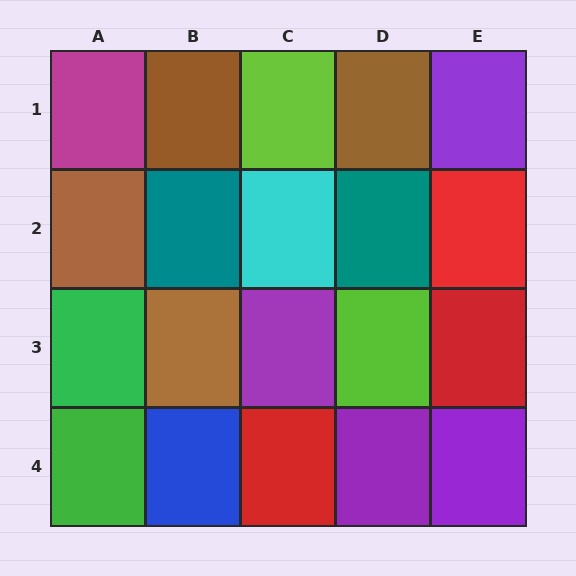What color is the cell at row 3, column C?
Purple.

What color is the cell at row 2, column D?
Teal.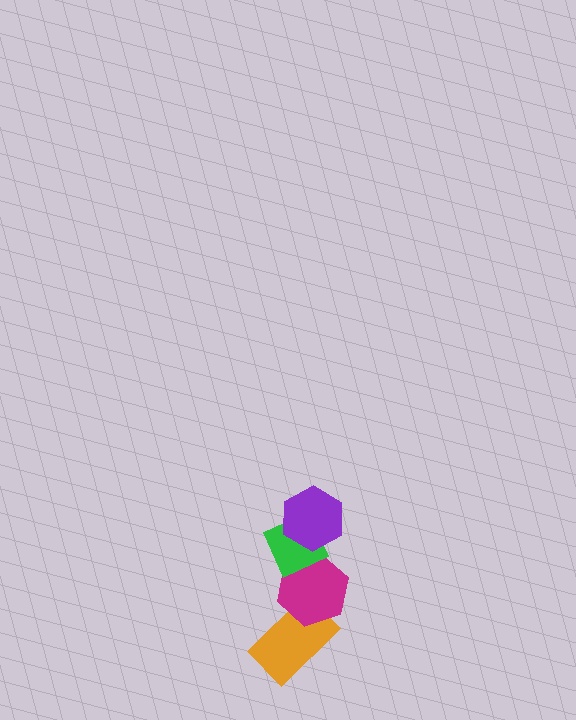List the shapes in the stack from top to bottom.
From top to bottom: the purple hexagon, the green diamond, the magenta hexagon, the orange rectangle.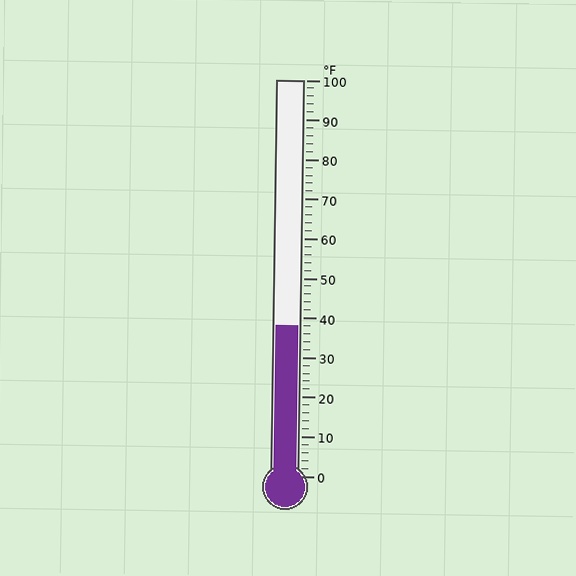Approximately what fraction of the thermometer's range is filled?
The thermometer is filled to approximately 40% of its range.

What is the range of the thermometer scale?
The thermometer scale ranges from 0°F to 100°F.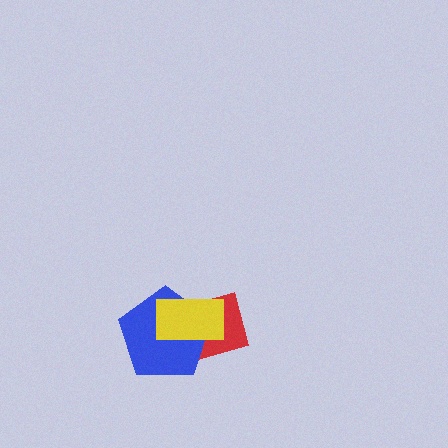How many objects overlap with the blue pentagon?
2 objects overlap with the blue pentagon.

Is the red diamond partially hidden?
Yes, it is partially covered by another shape.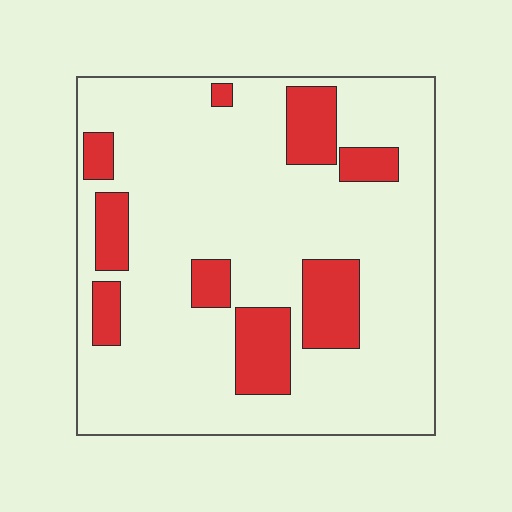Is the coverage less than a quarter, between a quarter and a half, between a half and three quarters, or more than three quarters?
Less than a quarter.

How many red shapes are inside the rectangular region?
9.